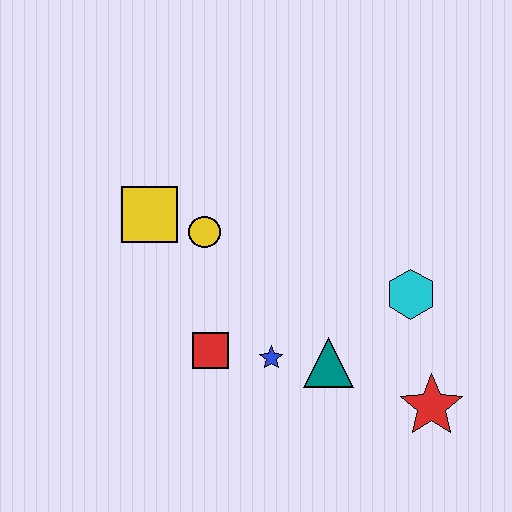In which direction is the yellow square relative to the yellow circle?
The yellow square is to the left of the yellow circle.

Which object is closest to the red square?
The blue star is closest to the red square.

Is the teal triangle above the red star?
Yes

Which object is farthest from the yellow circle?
The red star is farthest from the yellow circle.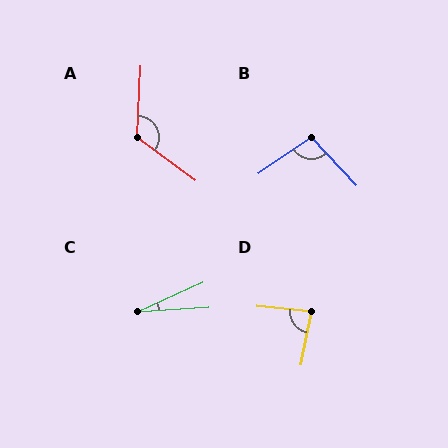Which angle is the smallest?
C, at approximately 20 degrees.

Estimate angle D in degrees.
Approximately 85 degrees.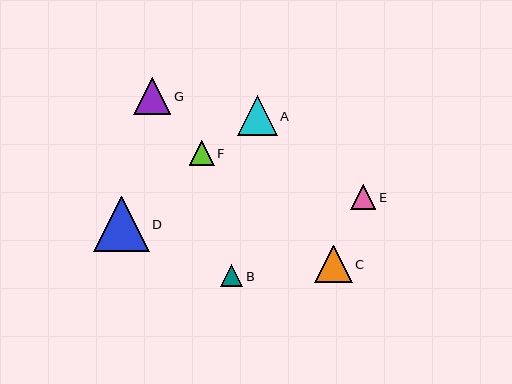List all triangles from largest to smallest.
From largest to smallest: D, A, C, G, F, E, B.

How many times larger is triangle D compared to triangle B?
Triangle D is approximately 2.5 times the size of triangle B.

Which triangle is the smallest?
Triangle B is the smallest with a size of approximately 22 pixels.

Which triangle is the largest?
Triangle D is the largest with a size of approximately 55 pixels.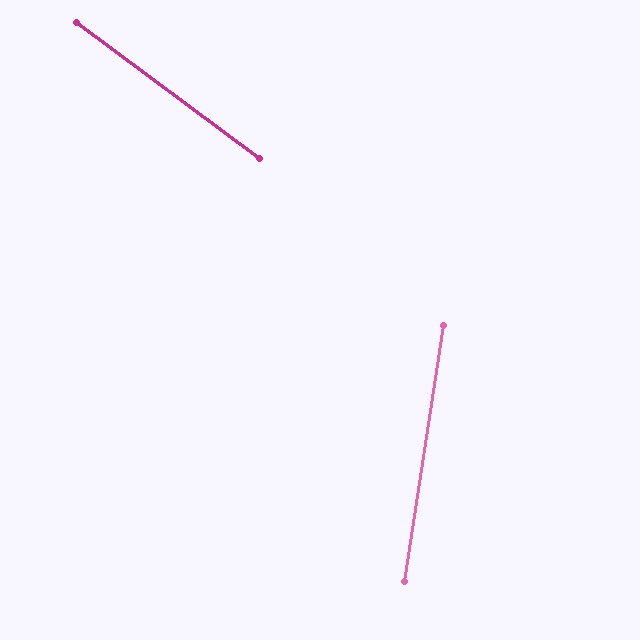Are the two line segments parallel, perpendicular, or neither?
Neither parallel nor perpendicular — they differ by about 62°.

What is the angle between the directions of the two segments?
Approximately 62 degrees.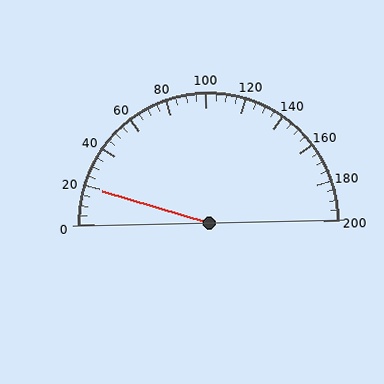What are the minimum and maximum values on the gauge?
The gauge ranges from 0 to 200.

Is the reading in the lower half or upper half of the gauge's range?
The reading is in the lower half of the range (0 to 200).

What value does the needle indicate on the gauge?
The needle indicates approximately 20.